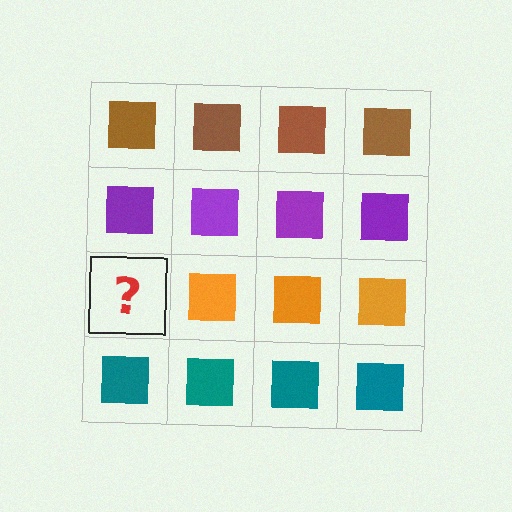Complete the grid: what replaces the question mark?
The question mark should be replaced with an orange square.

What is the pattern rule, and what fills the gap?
The rule is that each row has a consistent color. The gap should be filled with an orange square.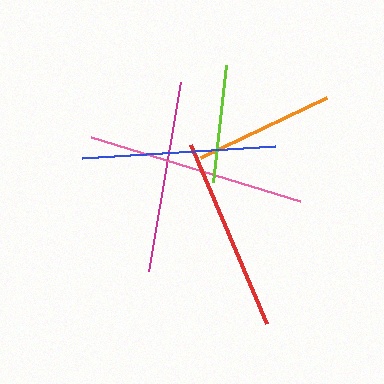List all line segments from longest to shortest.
From longest to shortest: pink, red, blue, magenta, orange, lime.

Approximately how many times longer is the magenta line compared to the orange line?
The magenta line is approximately 1.4 times the length of the orange line.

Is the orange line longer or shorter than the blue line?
The blue line is longer than the orange line.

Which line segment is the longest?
The pink line is the longest at approximately 218 pixels.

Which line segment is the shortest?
The lime line is the shortest at approximately 118 pixels.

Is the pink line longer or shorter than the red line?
The pink line is longer than the red line.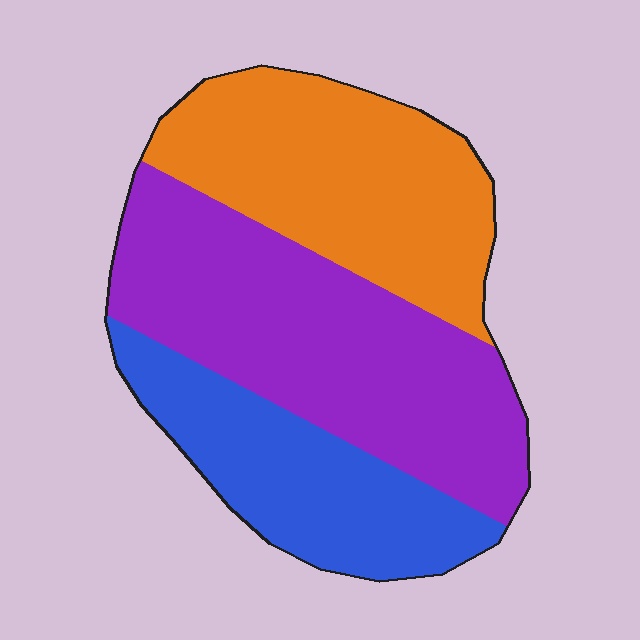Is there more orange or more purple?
Purple.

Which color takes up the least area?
Blue, at roughly 25%.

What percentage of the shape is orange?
Orange takes up about one third (1/3) of the shape.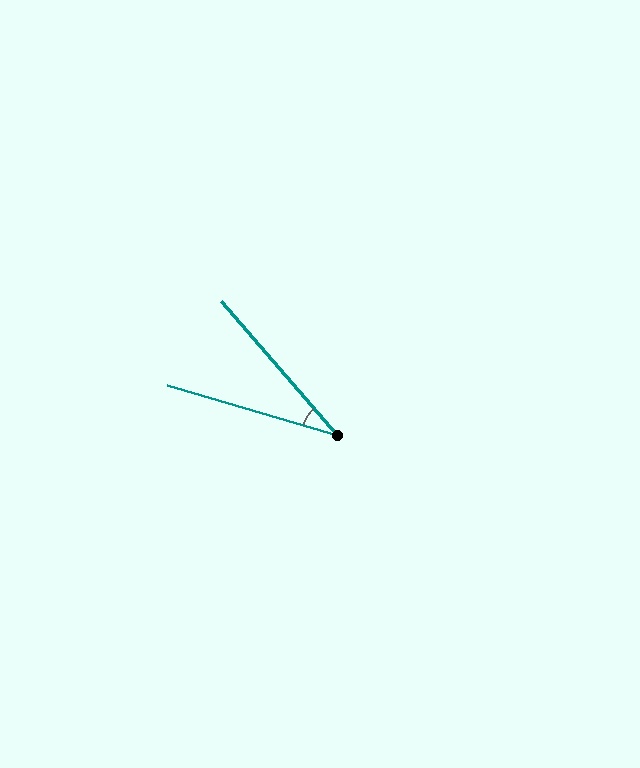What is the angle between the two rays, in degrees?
Approximately 33 degrees.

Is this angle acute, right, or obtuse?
It is acute.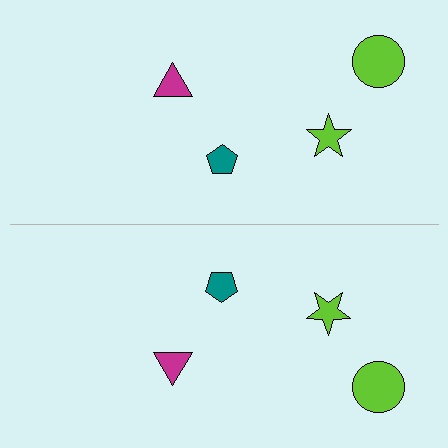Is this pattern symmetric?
Yes, this pattern has bilateral (reflection) symmetry.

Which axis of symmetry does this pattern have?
The pattern has a horizontal axis of symmetry running through the center of the image.